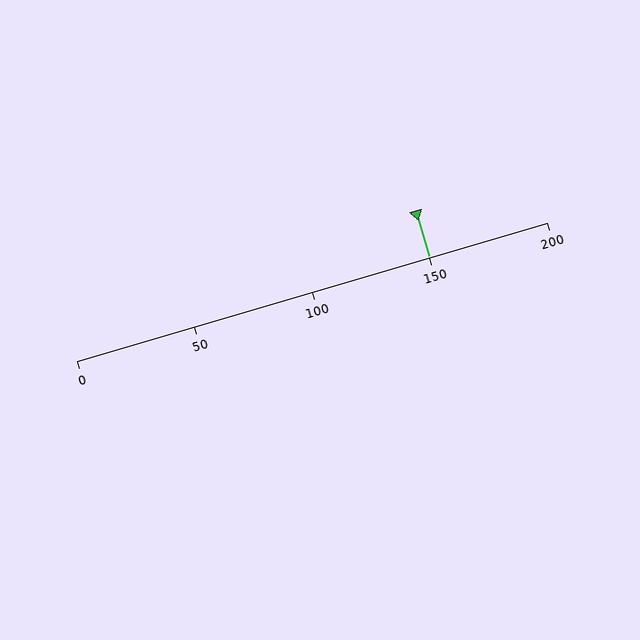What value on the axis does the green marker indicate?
The marker indicates approximately 150.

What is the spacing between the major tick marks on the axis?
The major ticks are spaced 50 apart.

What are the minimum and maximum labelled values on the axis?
The axis runs from 0 to 200.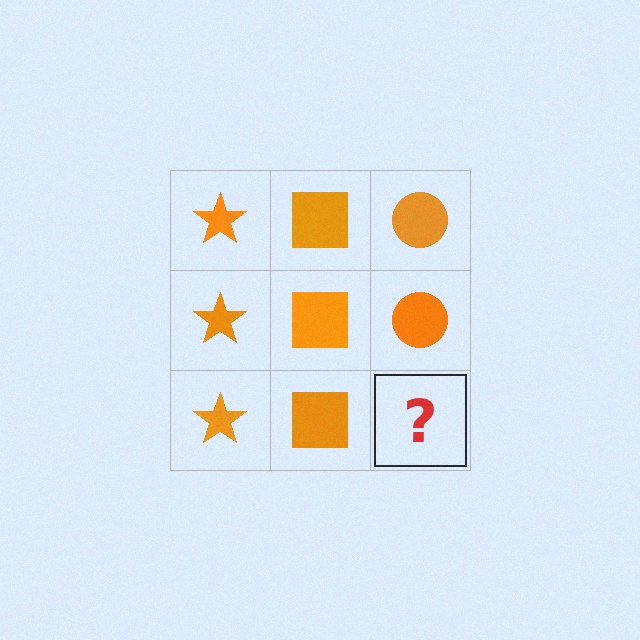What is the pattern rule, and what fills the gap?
The rule is that each column has a consistent shape. The gap should be filled with an orange circle.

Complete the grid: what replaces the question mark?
The question mark should be replaced with an orange circle.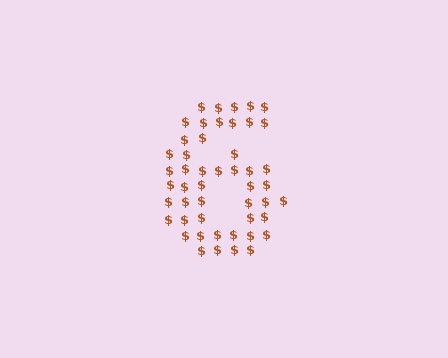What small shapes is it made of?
It is made of small dollar signs.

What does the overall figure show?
The overall figure shows the digit 6.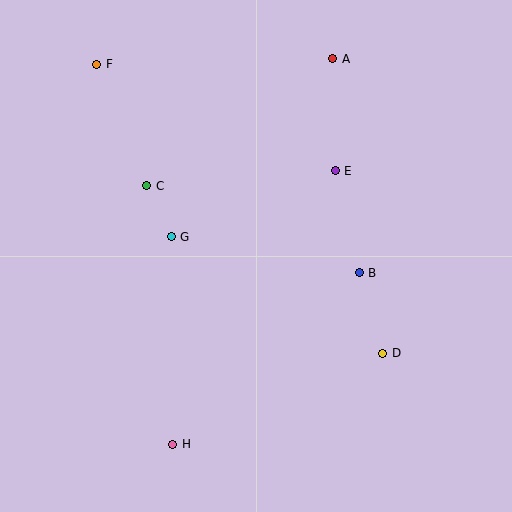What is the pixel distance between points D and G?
The distance between D and G is 241 pixels.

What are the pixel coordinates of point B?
Point B is at (359, 273).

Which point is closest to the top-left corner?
Point F is closest to the top-left corner.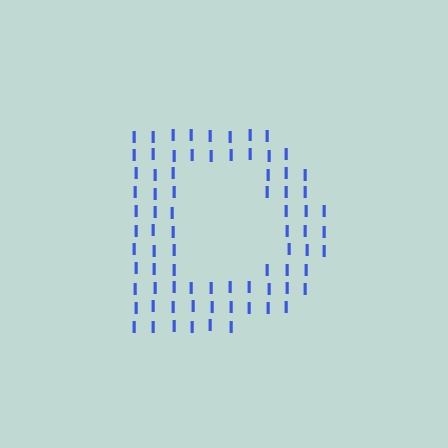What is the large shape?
The large shape is the letter D.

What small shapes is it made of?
It is made of small letter I's.